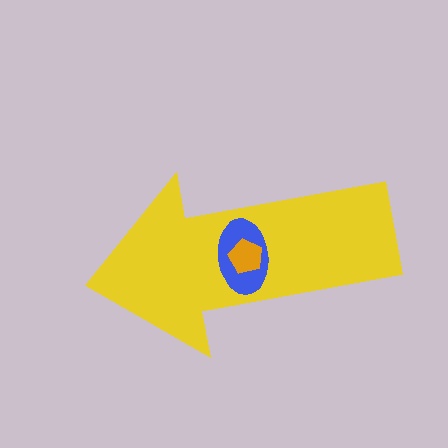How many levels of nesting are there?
3.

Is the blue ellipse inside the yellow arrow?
Yes.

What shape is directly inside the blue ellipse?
The orange pentagon.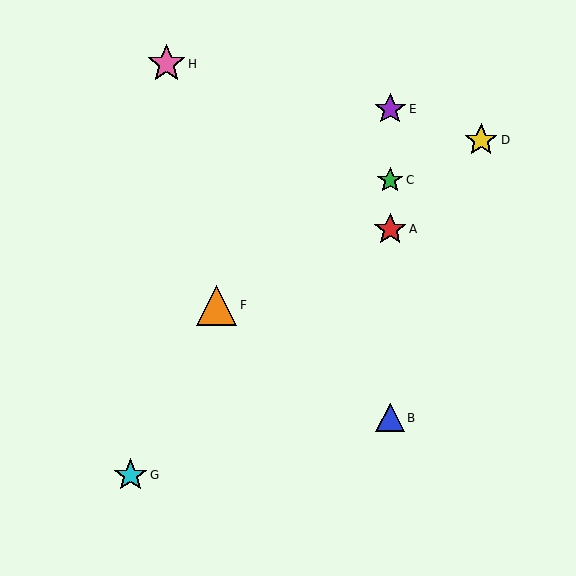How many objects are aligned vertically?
4 objects (A, B, C, E) are aligned vertically.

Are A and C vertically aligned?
Yes, both are at x≈390.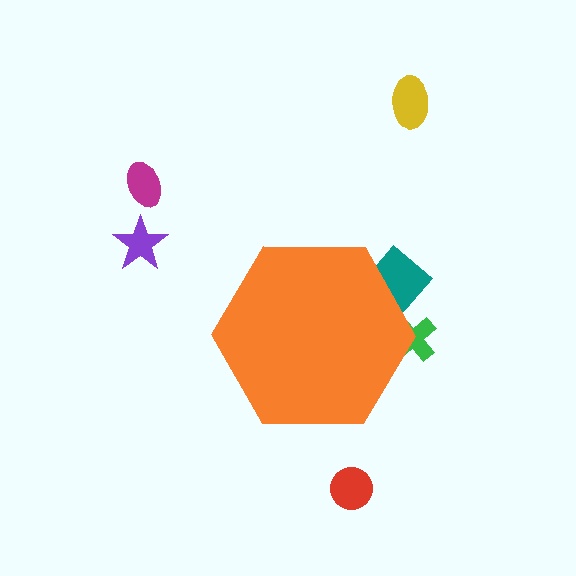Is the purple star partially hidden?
No, the purple star is fully visible.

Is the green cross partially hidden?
Yes, the green cross is partially hidden behind the orange hexagon.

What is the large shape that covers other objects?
An orange hexagon.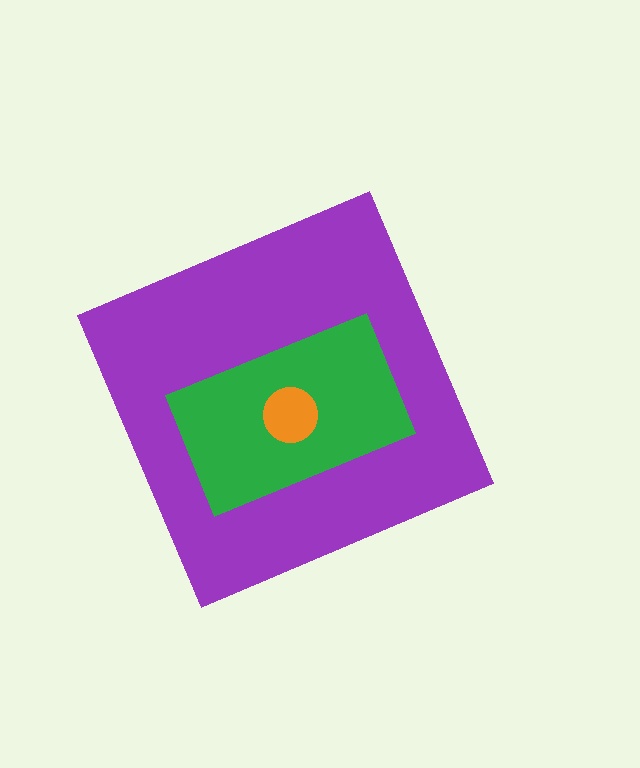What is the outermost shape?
The purple diamond.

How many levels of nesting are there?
3.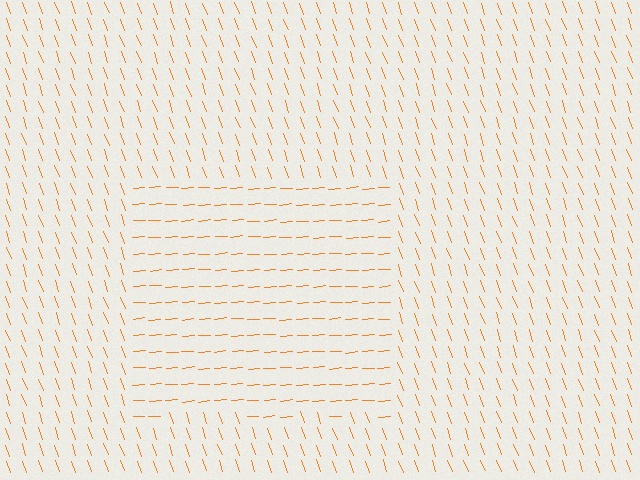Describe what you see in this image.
The image is filled with small orange line segments. A rectangle region in the image has lines oriented differently from the surrounding lines, creating a visible texture boundary.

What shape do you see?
I see a rectangle.